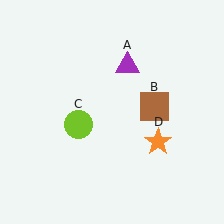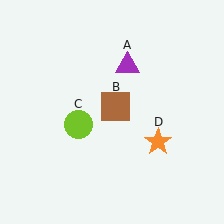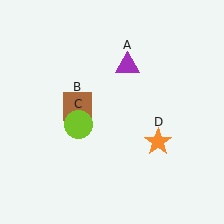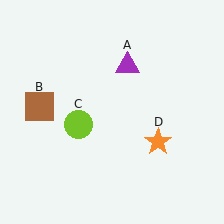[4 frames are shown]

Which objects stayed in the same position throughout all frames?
Purple triangle (object A) and lime circle (object C) and orange star (object D) remained stationary.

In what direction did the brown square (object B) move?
The brown square (object B) moved left.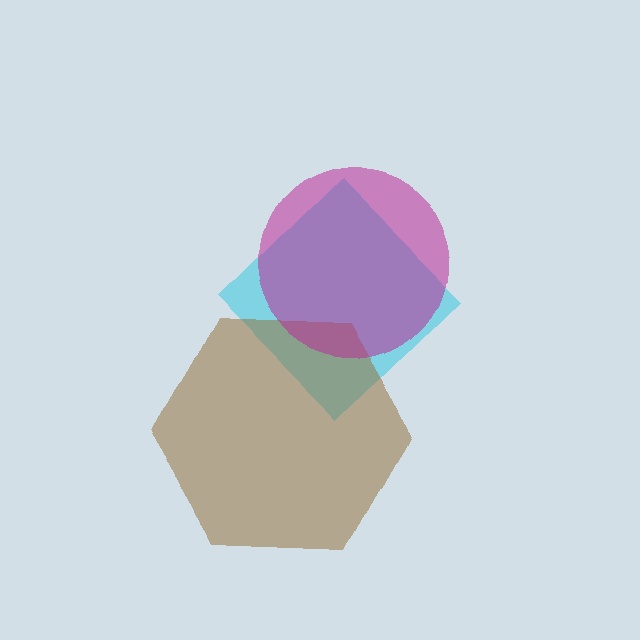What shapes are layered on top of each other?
The layered shapes are: a cyan diamond, a brown hexagon, a magenta circle.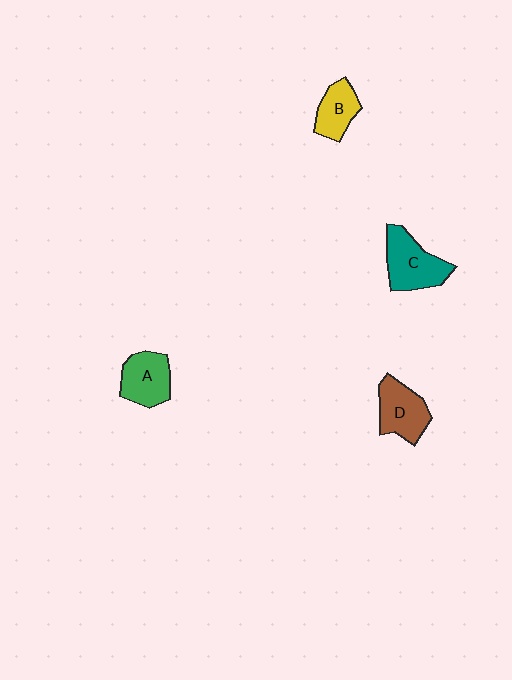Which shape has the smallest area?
Shape B (yellow).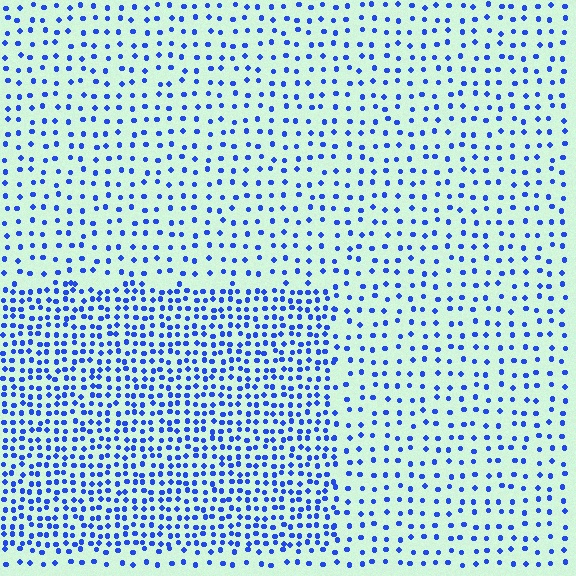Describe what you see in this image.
The image contains small blue elements arranged at two different densities. A rectangle-shaped region is visible where the elements are more densely packed than the surrounding area.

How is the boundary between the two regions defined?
The boundary is defined by a change in element density (approximately 2.1x ratio). All elements are the same color, size, and shape.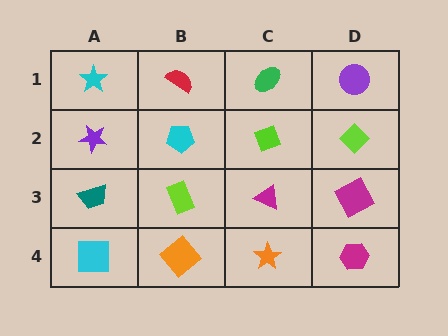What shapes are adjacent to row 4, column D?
A magenta square (row 3, column D), an orange star (row 4, column C).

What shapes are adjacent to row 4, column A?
A teal trapezoid (row 3, column A), an orange diamond (row 4, column B).